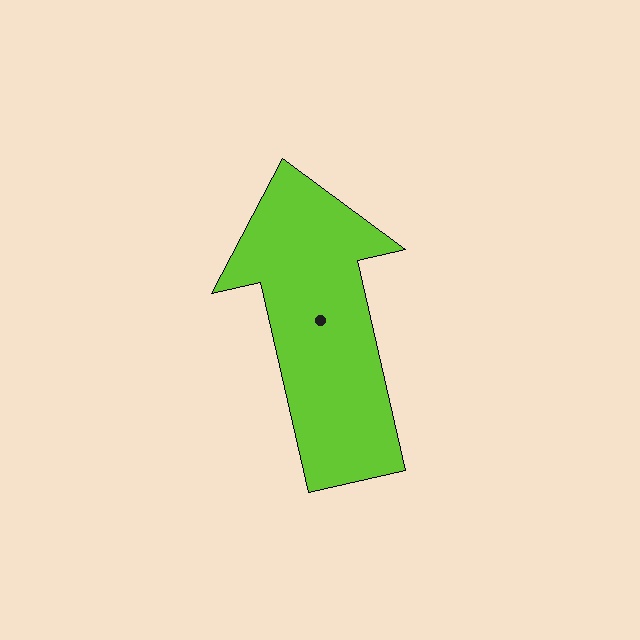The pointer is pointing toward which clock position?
Roughly 12 o'clock.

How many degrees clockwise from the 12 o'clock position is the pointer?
Approximately 347 degrees.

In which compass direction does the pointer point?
North.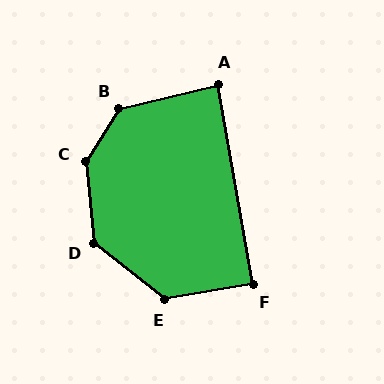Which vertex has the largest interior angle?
C, at approximately 142 degrees.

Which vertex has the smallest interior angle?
A, at approximately 86 degrees.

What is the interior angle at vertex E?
Approximately 132 degrees (obtuse).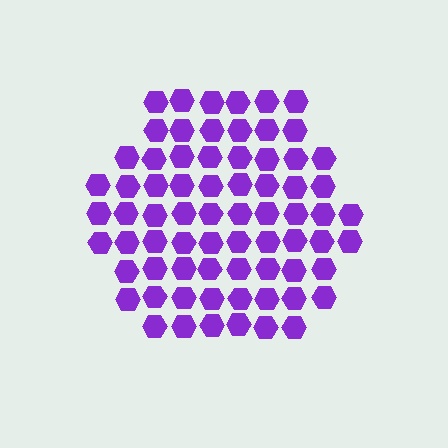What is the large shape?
The large shape is a hexagon.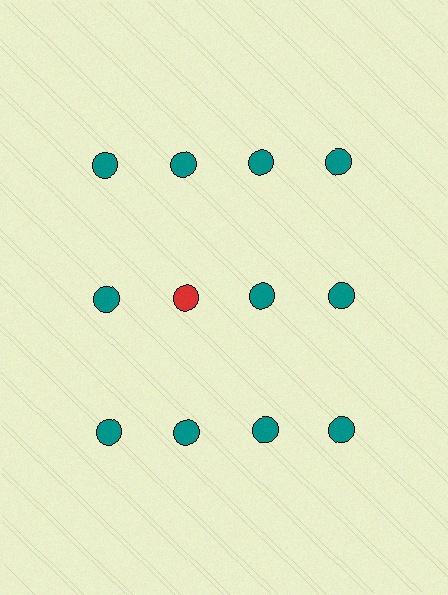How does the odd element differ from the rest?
It has a different color: red instead of teal.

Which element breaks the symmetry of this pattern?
The red circle in the second row, second from left column breaks the symmetry. All other shapes are teal circles.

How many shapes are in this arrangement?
There are 12 shapes arranged in a grid pattern.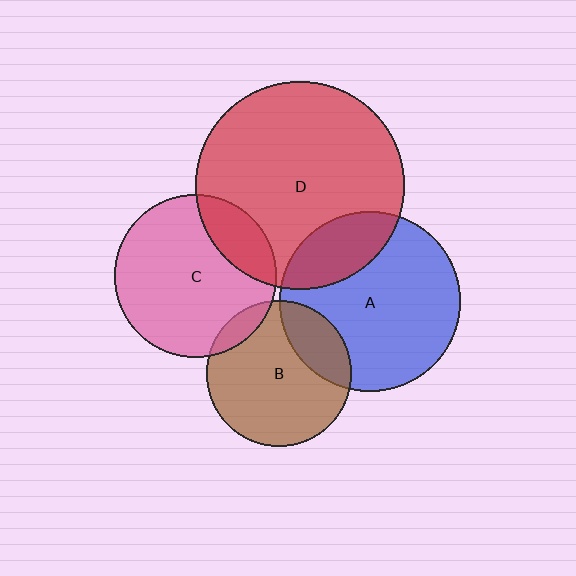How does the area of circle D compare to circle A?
Approximately 1.3 times.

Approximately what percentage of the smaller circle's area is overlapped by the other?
Approximately 10%.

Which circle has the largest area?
Circle D (red).